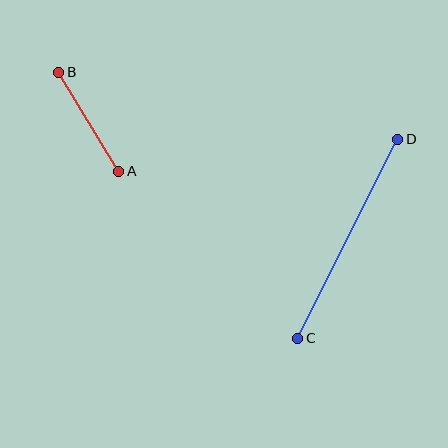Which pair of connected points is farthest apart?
Points C and D are farthest apart.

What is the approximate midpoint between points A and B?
The midpoint is at approximately (89, 122) pixels.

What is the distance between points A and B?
The distance is approximately 116 pixels.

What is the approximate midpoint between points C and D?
The midpoint is at approximately (348, 239) pixels.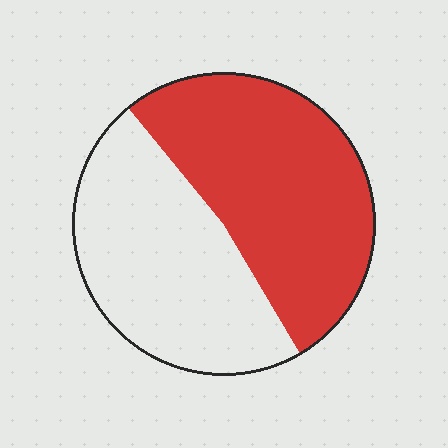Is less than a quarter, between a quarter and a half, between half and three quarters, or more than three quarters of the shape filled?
Between half and three quarters.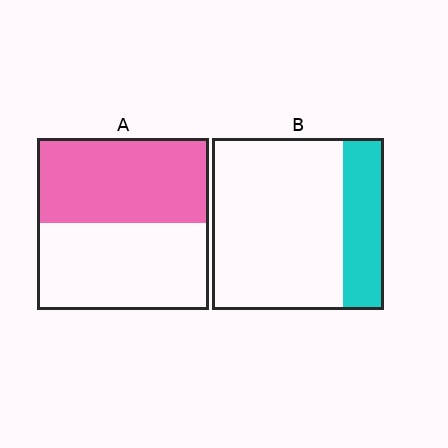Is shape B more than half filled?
No.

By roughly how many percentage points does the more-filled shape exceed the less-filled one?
By roughly 25 percentage points (A over B).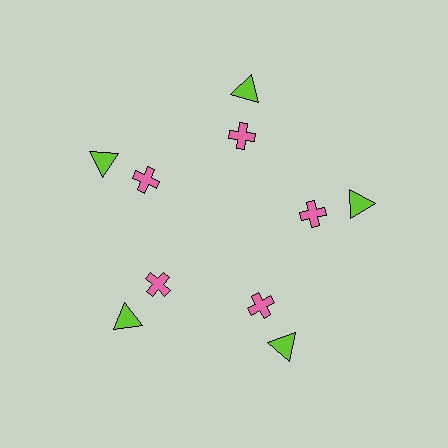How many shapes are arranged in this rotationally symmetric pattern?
There are 10 shapes, arranged in 5 groups of 2.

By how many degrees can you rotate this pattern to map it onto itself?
The pattern maps onto itself every 72 degrees of rotation.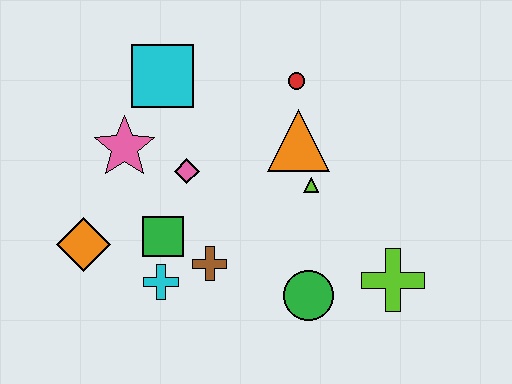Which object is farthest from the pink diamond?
The lime cross is farthest from the pink diamond.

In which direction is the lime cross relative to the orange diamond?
The lime cross is to the right of the orange diamond.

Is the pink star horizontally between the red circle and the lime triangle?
No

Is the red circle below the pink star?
No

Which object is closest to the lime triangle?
The orange triangle is closest to the lime triangle.